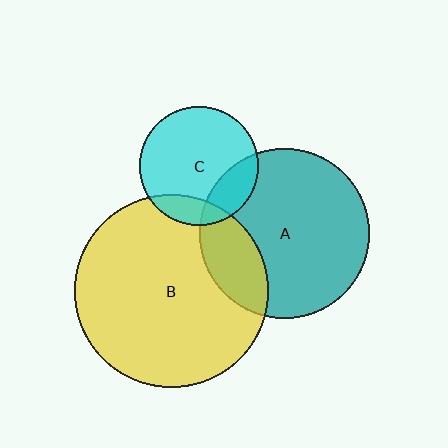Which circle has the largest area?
Circle B (yellow).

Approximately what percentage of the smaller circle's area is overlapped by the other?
Approximately 20%.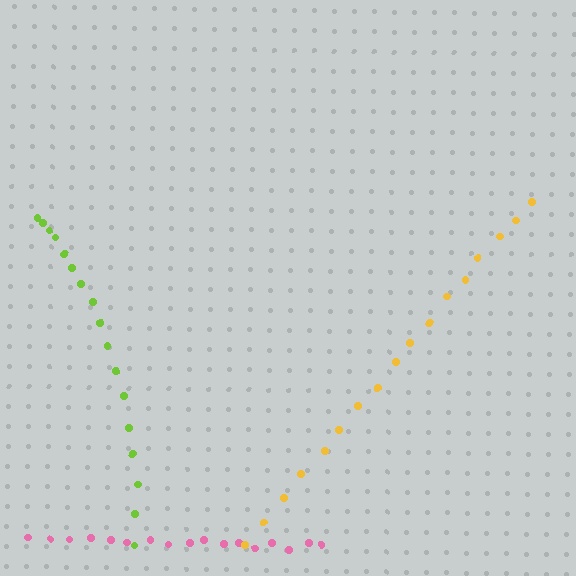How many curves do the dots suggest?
There are 3 distinct paths.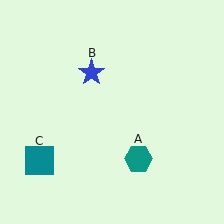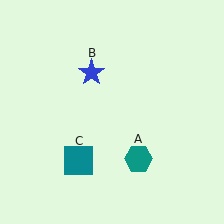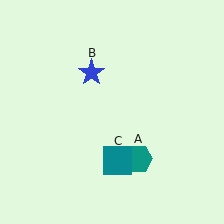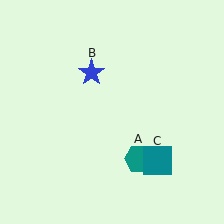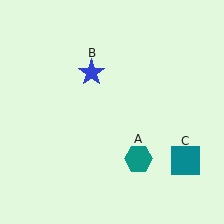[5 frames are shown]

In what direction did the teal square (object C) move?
The teal square (object C) moved right.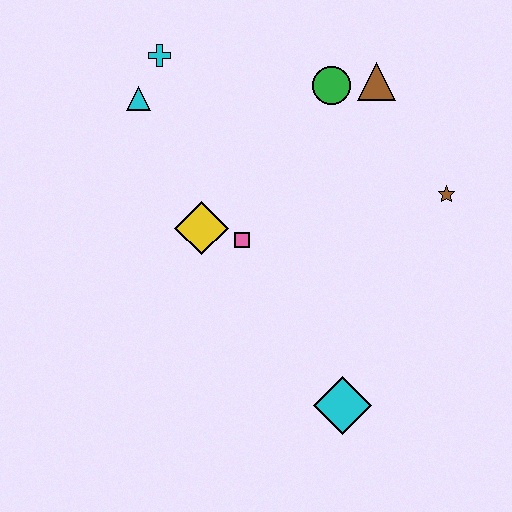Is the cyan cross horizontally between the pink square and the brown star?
No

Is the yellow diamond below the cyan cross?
Yes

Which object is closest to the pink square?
The yellow diamond is closest to the pink square.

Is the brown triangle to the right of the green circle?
Yes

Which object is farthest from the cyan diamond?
The cyan cross is farthest from the cyan diamond.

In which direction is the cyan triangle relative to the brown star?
The cyan triangle is to the left of the brown star.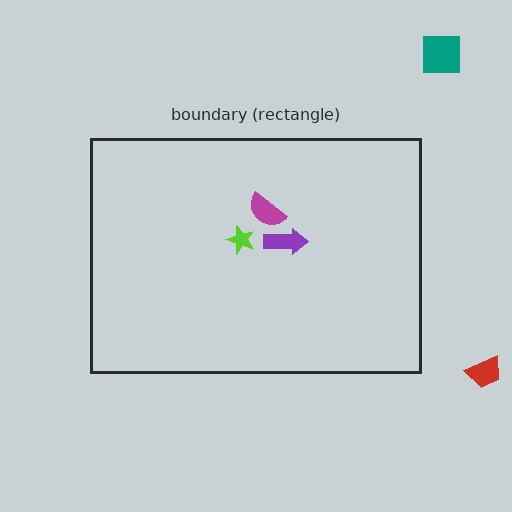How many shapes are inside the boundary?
3 inside, 2 outside.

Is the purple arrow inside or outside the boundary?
Inside.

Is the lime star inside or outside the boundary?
Inside.